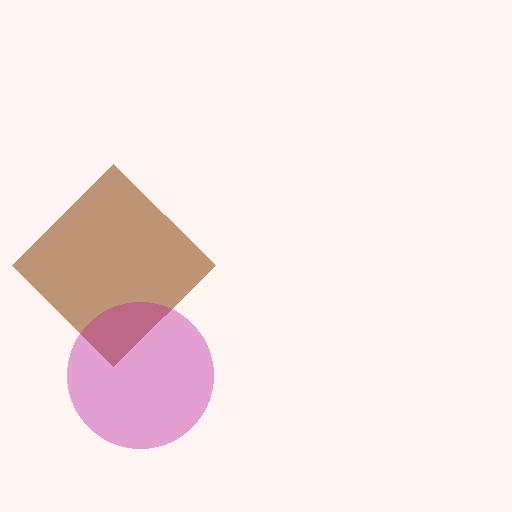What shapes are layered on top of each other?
The layered shapes are: a brown diamond, a magenta circle.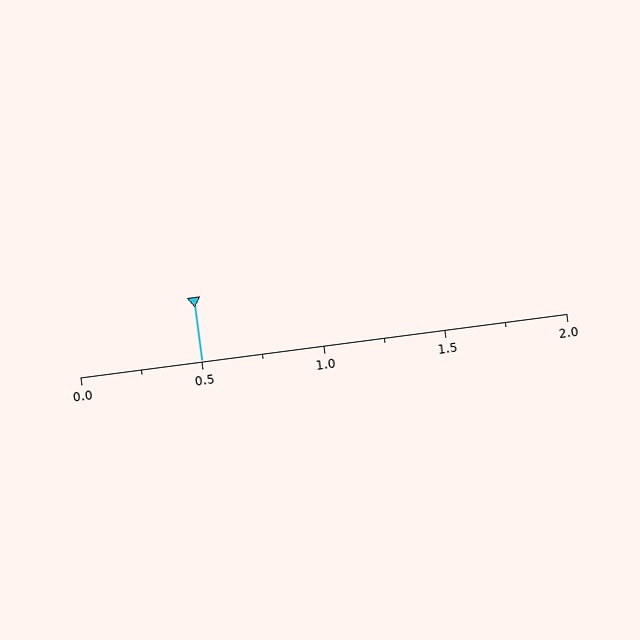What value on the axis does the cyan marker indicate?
The marker indicates approximately 0.5.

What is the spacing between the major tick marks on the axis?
The major ticks are spaced 0.5 apart.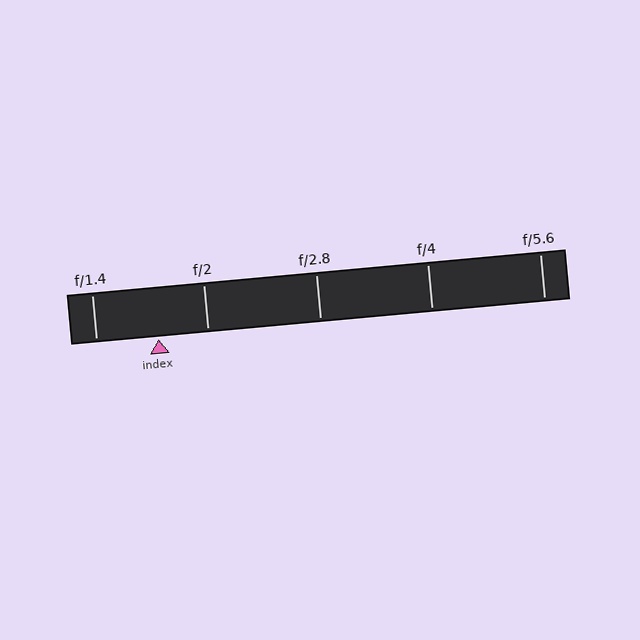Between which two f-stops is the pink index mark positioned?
The index mark is between f/1.4 and f/2.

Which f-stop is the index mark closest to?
The index mark is closest to f/2.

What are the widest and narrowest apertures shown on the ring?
The widest aperture shown is f/1.4 and the narrowest is f/5.6.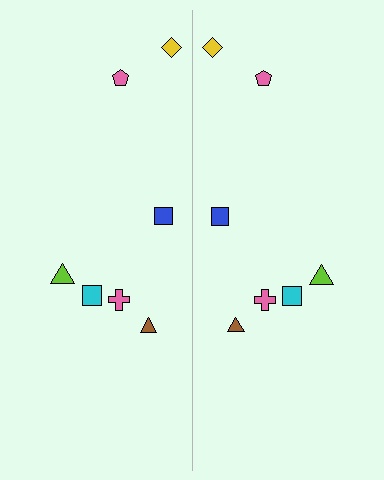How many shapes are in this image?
There are 14 shapes in this image.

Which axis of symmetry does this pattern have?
The pattern has a vertical axis of symmetry running through the center of the image.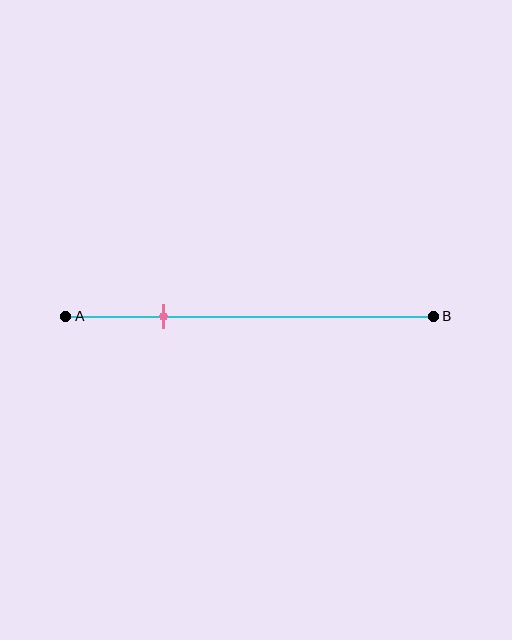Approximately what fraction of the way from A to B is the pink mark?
The pink mark is approximately 25% of the way from A to B.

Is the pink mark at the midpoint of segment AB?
No, the mark is at about 25% from A, not at the 50% midpoint.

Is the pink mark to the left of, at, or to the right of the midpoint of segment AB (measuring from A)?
The pink mark is to the left of the midpoint of segment AB.